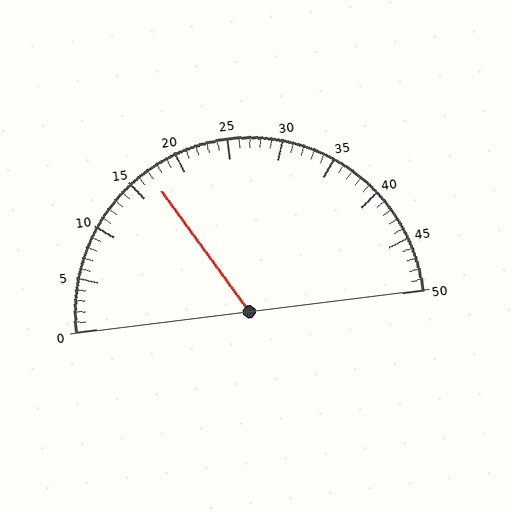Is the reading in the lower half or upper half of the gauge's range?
The reading is in the lower half of the range (0 to 50).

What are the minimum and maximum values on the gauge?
The gauge ranges from 0 to 50.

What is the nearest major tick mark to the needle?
The nearest major tick mark is 15.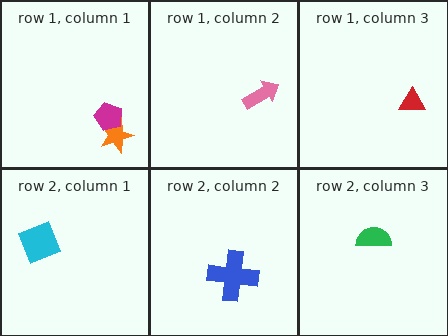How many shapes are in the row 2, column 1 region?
1.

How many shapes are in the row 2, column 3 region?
1.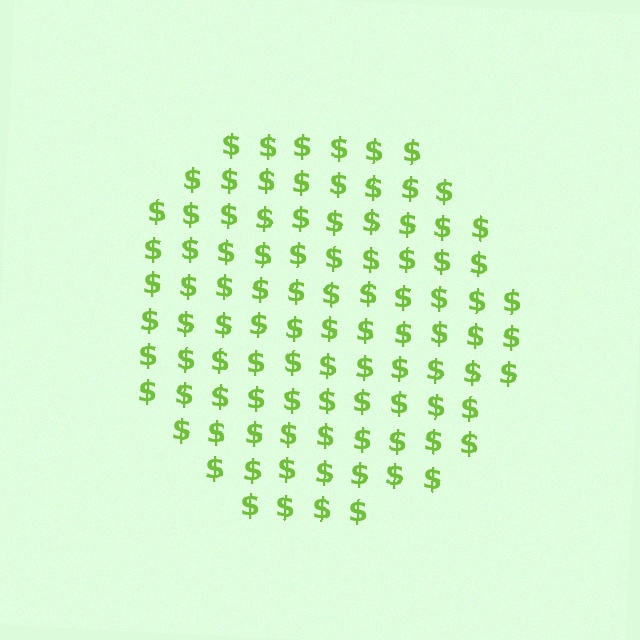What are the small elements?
The small elements are dollar signs.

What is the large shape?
The large shape is a circle.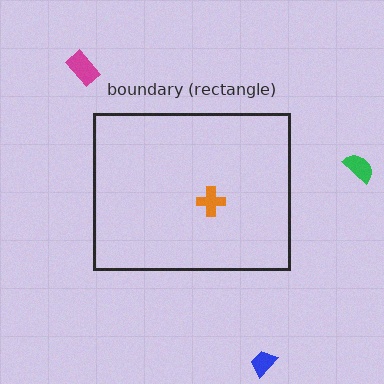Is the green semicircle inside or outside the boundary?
Outside.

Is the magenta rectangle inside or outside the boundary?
Outside.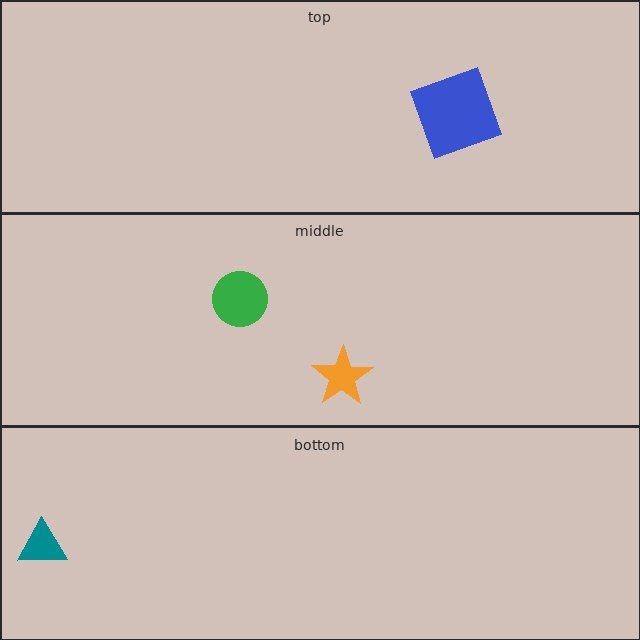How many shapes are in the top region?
1.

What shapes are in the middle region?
The green circle, the orange star.